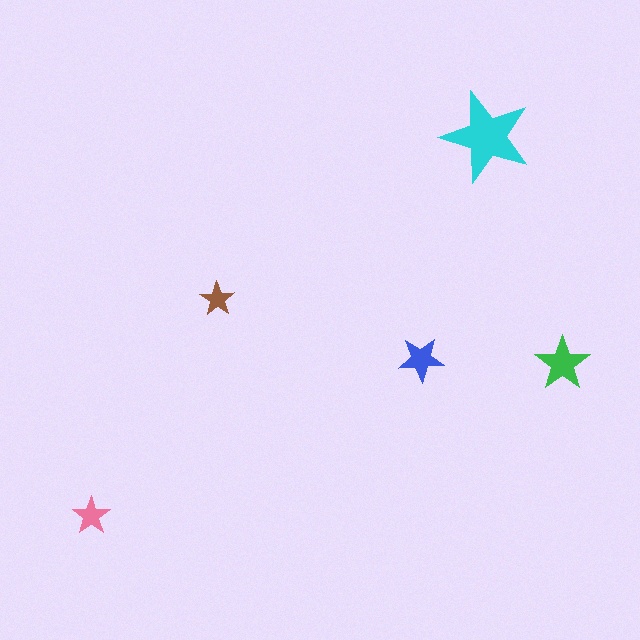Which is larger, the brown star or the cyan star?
The cyan one.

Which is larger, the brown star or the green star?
The green one.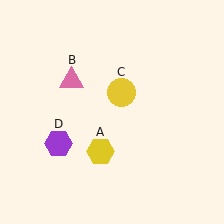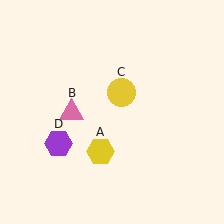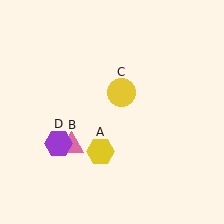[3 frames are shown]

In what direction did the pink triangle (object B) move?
The pink triangle (object B) moved down.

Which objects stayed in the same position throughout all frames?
Yellow hexagon (object A) and yellow circle (object C) and purple hexagon (object D) remained stationary.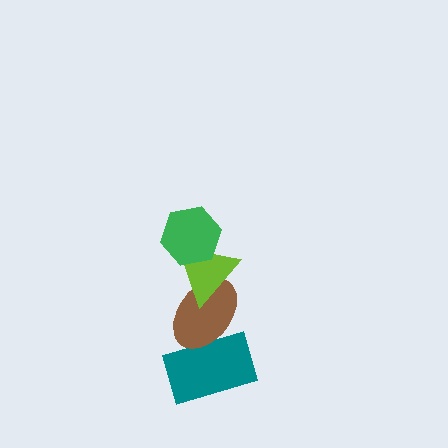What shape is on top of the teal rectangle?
The brown ellipse is on top of the teal rectangle.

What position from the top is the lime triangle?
The lime triangle is 2nd from the top.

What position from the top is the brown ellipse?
The brown ellipse is 3rd from the top.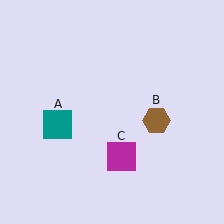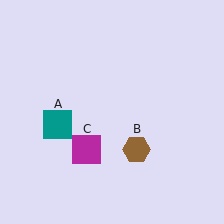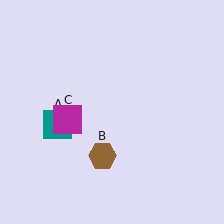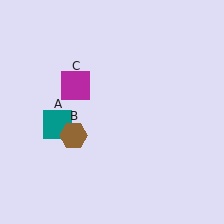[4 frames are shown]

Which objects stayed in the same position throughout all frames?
Teal square (object A) remained stationary.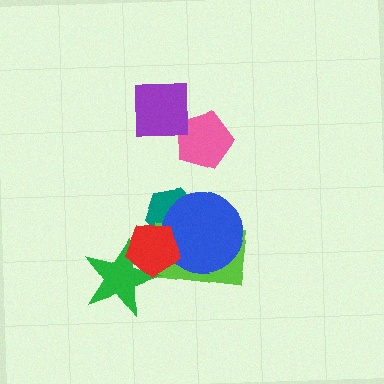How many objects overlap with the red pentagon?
4 objects overlap with the red pentagon.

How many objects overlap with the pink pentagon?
0 objects overlap with the pink pentagon.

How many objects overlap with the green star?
1 object overlaps with the green star.